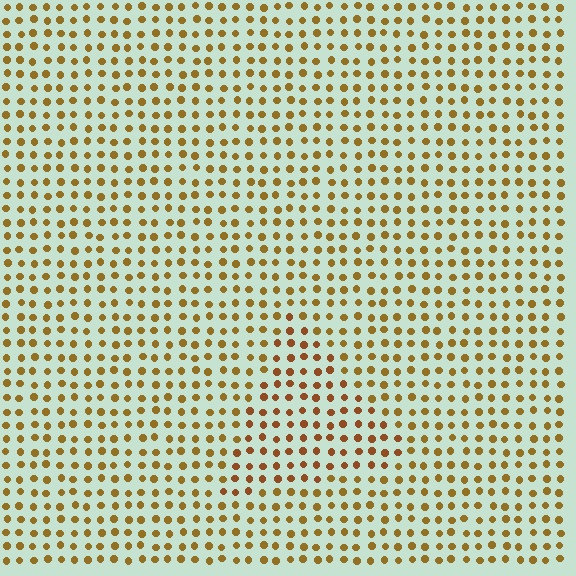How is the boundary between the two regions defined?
The boundary is defined purely by a slight shift in hue (about 20 degrees). Spacing, size, and orientation are identical on both sides.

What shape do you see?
I see a triangle.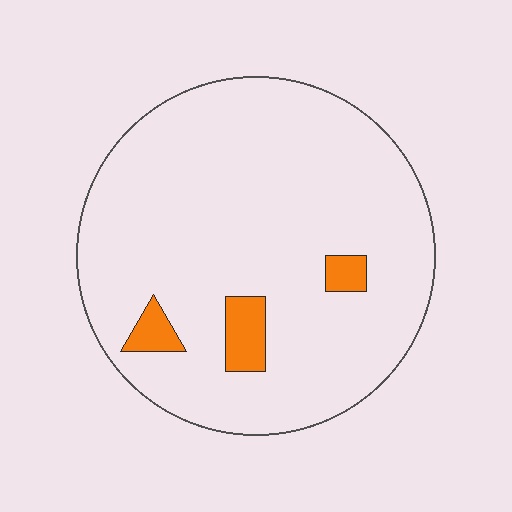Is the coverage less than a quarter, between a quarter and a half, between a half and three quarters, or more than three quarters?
Less than a quarter.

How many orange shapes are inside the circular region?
3.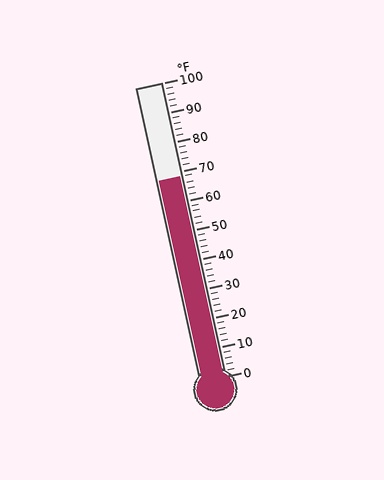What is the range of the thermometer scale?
The thermometer scale ranges from 0°F to 100°F.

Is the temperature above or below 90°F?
The temperature is below 90°F.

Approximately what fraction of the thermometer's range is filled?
The thermometer is filled to approximately 70% of its range.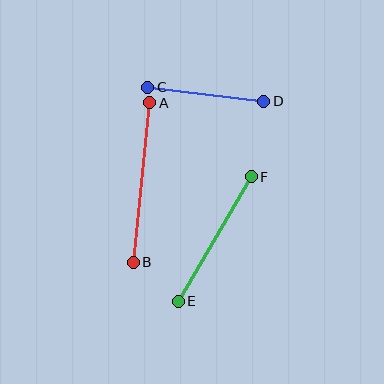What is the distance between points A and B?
The distance is approximately 160 pixels.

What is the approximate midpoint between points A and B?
The midpoint is at approximately (141, 182) pixels.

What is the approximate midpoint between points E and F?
The midpoint is at approximately (215, 239) pixels.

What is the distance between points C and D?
The distance is approximately 117 pixels.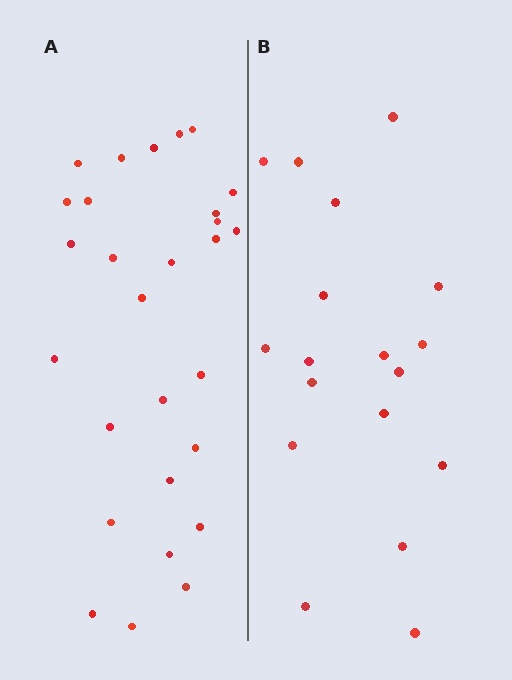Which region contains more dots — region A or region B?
Region A (the left region) has more dots.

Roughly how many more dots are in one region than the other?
Region A has roughly 10 or so more dots than region B.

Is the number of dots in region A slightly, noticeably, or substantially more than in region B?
Region A has substantially more. The ratio is roughly 1.6 to 1.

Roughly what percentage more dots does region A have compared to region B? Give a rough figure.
About 55% more.